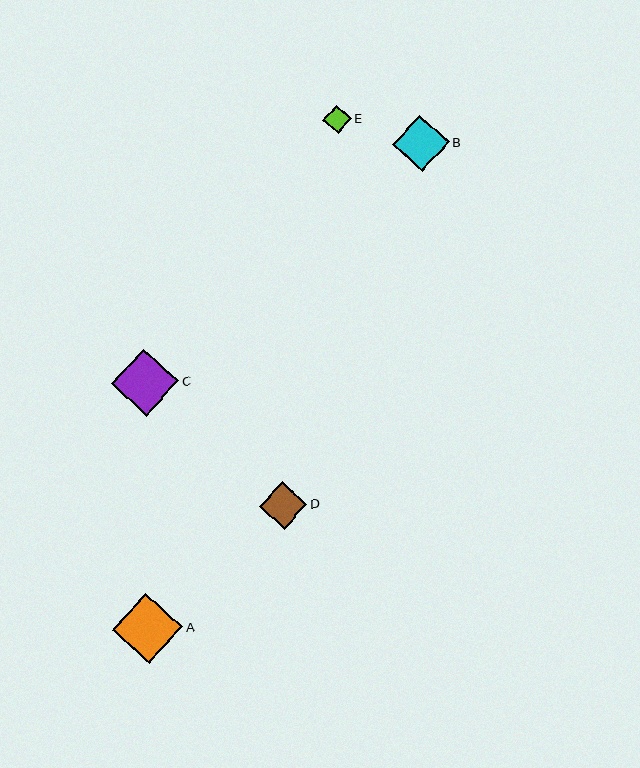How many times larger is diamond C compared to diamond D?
Diamond C is approximately 1.4 times the size of diamond D.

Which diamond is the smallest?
Diamond E is the smallest with a size of approximately 29 pixels.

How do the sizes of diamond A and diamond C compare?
Diamond A and diamond C are approximately the same size.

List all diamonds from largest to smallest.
From largest to smallest: A, C, B, D, E.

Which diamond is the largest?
Diamond A is the largest with a size of approximately 70 pixels.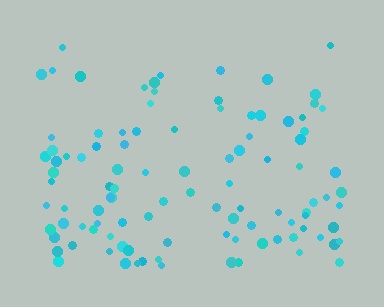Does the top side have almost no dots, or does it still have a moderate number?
Still a moderate number, just noticeably fewer than the bottom.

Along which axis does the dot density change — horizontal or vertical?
Vertical.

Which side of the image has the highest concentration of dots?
The bottom.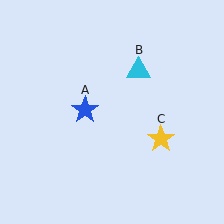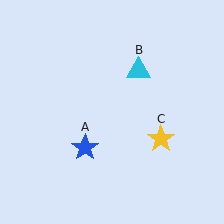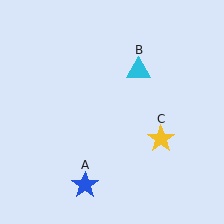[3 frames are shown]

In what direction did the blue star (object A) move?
The blue star (object A) moved down.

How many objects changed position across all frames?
1 object changed position: blue star (object A).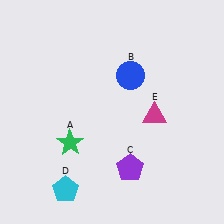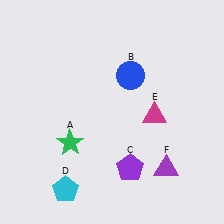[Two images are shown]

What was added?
A purple triangle (F) was added in Image 2.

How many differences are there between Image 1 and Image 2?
There is 1 difference between the two images.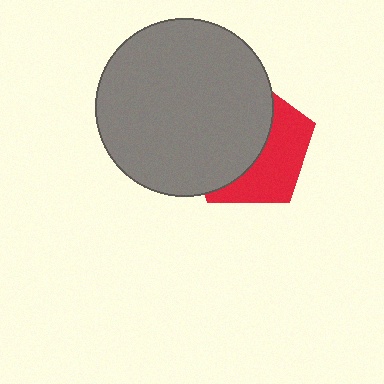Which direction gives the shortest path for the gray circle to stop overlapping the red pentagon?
Moving left gives the shortest separation.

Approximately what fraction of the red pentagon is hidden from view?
Roughly 57% of the red pentagon is hidden behind the gray circle.